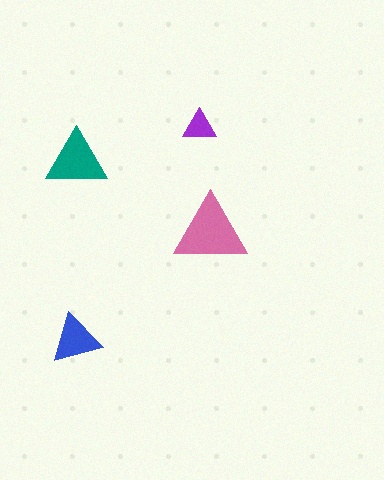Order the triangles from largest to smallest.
the pink one, the teal one, the blue one, the purple one.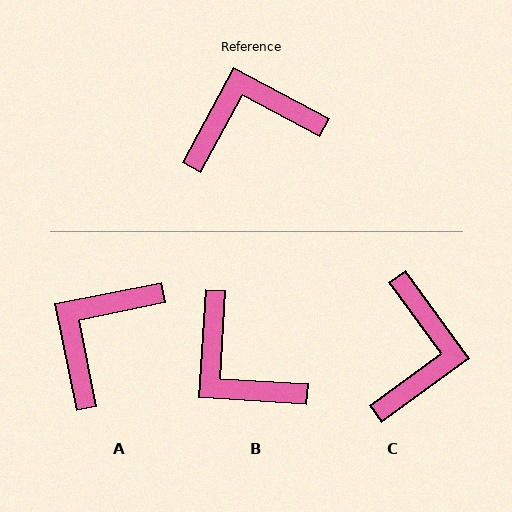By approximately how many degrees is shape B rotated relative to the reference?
Approximately 115 degrees counter-clockwise.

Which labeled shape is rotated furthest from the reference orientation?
C, about 115 degrees away.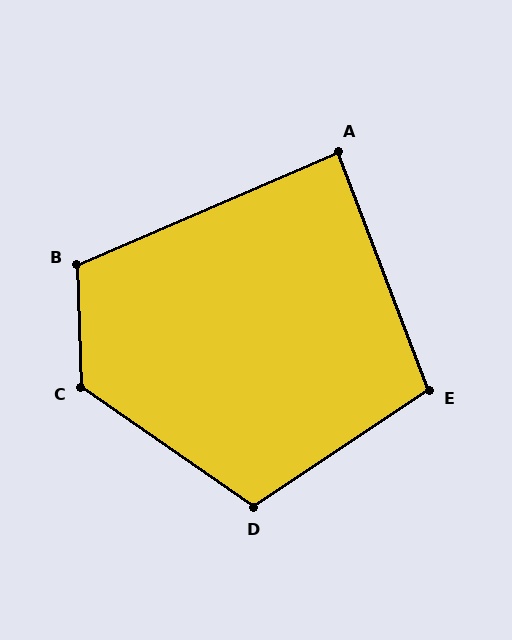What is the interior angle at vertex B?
Approximately 111 degrees (obtuse).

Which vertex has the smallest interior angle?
A, at approximately 88 degrees.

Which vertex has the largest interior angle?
C, at approximately 127 degrees.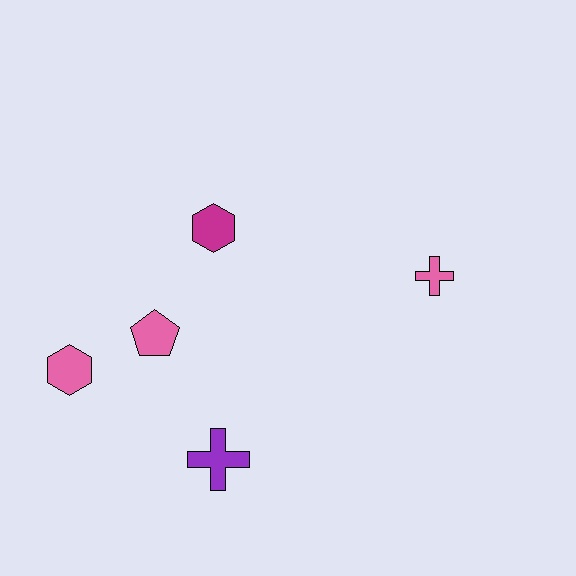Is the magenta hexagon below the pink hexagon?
No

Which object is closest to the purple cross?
The pink pentagon is closest to the purple cross.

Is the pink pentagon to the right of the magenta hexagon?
No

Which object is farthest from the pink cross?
The pink hexagon is farthest from the pink cross.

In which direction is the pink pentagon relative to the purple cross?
The pink pentagon is above the purple cross.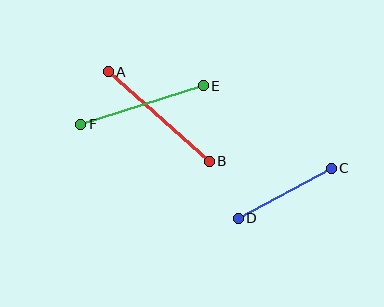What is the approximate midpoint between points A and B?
The midpoint is at approximately (159, 116) pixels.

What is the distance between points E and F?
The distance is approximately 128 pixels.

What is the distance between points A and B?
The distance is approximately 135 pixels.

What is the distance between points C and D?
The distance is approximately 106 pixels.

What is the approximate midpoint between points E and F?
The midpoint is at approximately (142, 105) pixels.